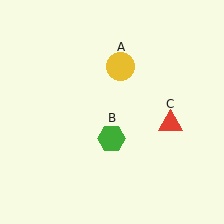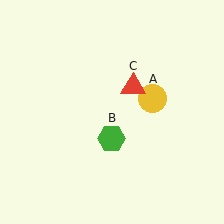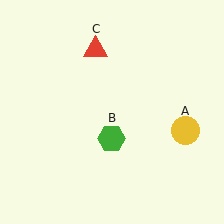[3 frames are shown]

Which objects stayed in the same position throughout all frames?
Green hexagon (object B) remained stationary.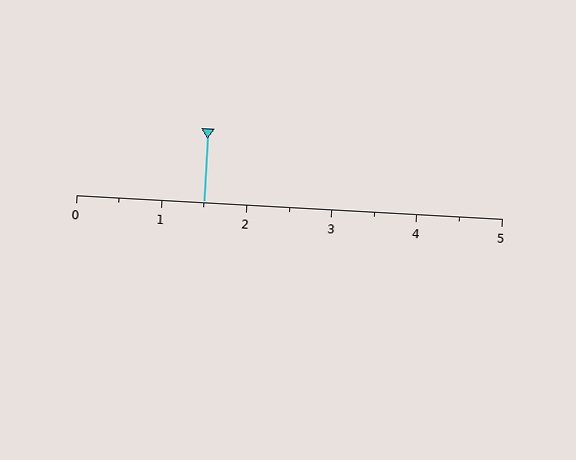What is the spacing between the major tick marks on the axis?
The major ticks are spaced 1 apart.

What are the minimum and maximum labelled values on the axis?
The axis runs from 0 to 5.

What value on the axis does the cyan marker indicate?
The marker indicates approximately 1.5.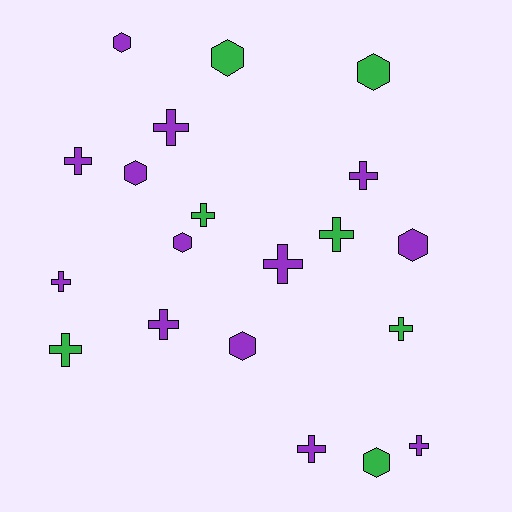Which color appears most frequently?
Purple, with 13 objects.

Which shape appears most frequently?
Cross, with 12 objects.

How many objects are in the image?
There are 20 objects.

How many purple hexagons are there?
There are 5 purple hexagons.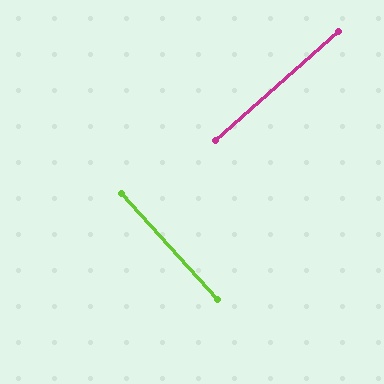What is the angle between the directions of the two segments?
Approximately 89 degrees.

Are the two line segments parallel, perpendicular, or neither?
Perpendicular — they meet at approximately 89°.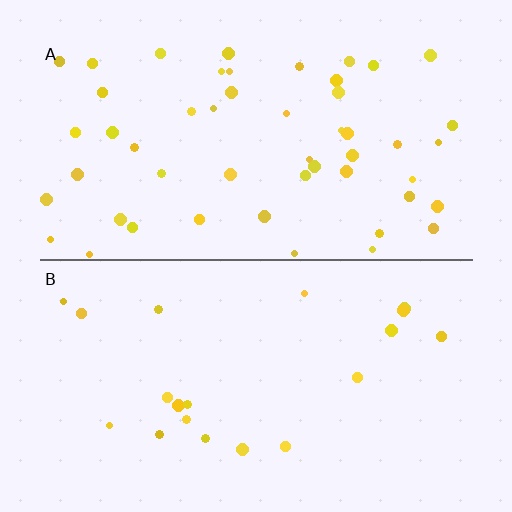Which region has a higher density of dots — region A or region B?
A (the top).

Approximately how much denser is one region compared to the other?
Approximately 2.5× — region A over region B.